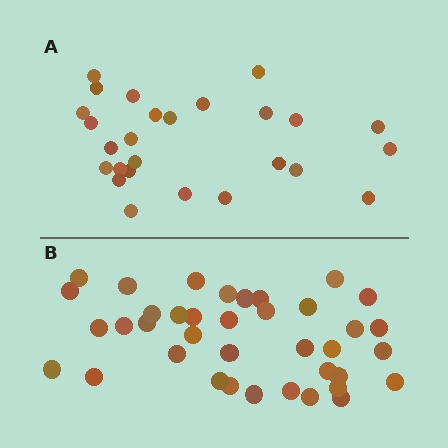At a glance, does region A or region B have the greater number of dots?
Region B (the bottom region) has more dots.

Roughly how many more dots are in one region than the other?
Region B has roughly 12 or so more dots than region A.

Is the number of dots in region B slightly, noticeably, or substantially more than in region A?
Region B has substantially more. The ratio is roughly 1.5 to 1.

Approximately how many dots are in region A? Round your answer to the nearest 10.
About 30 dots. (The exact count is 26, which rounds to 30.)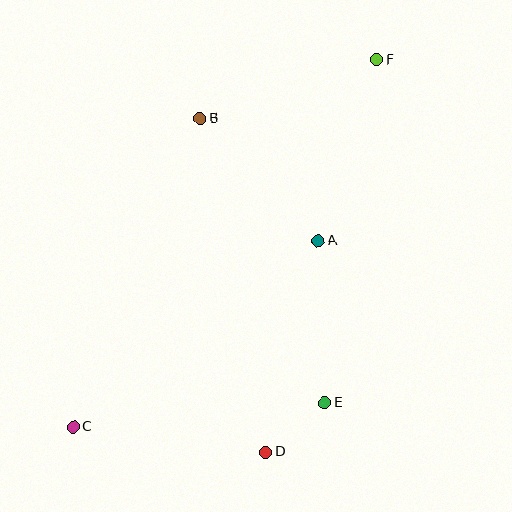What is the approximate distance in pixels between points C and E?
The distance between C and E is approximately 253 pixels.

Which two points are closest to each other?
Points D and E are closest to each other.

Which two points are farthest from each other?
Points C and F are farthest from each other.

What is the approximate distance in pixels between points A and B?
The distance between A and B is approximately 170 pixels.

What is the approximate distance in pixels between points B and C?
The distance between B and C is approximately 333 pixels.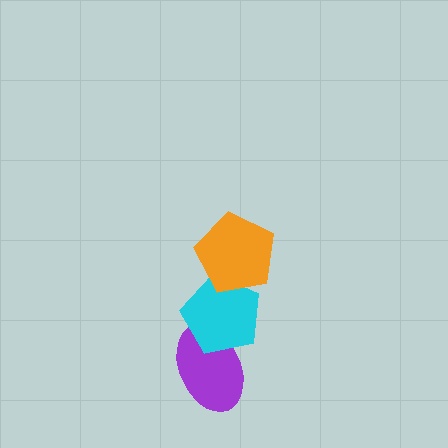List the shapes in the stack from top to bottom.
From top to bottom: the orange pentagon, the cyan pentagon, the purple ellipse.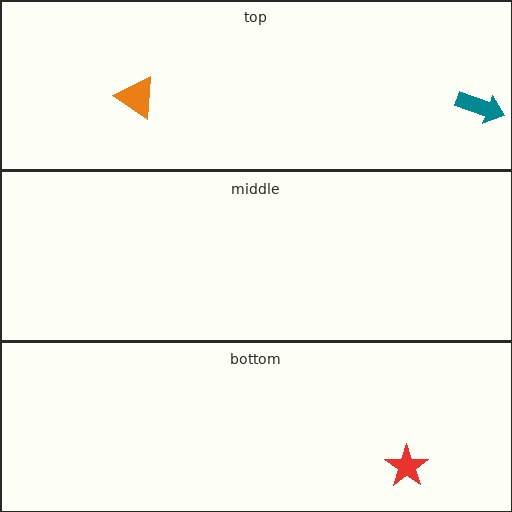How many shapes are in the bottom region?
1.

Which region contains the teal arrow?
The top region.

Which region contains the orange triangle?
The top region.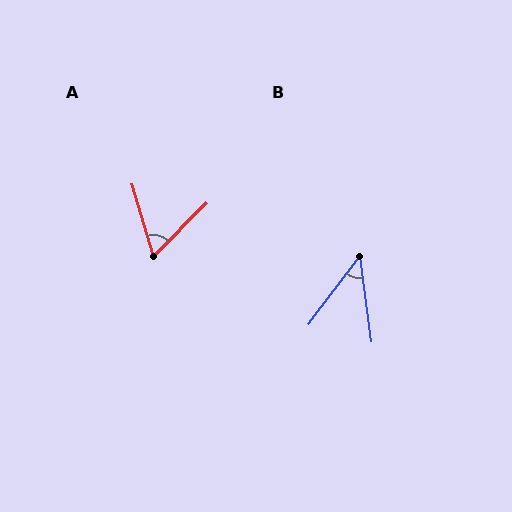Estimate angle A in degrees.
Approximately 62 degrees.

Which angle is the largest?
A, at approximately 62 degrees.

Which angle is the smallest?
B, at approximately 45 degrees.